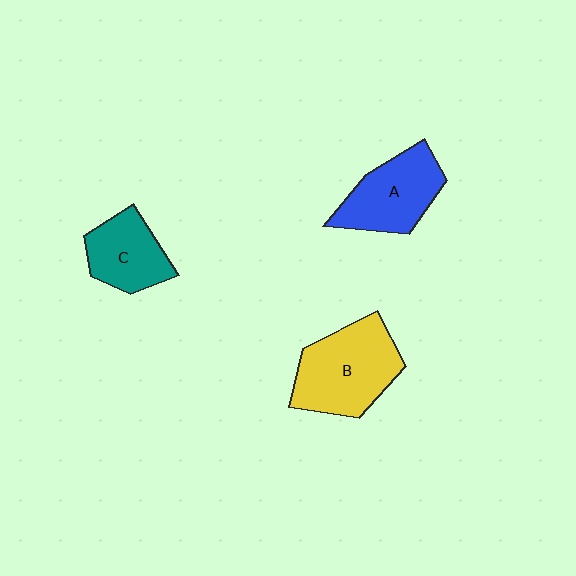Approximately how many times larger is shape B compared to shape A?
Approximately 1.2 times.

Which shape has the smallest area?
Shape C (teal).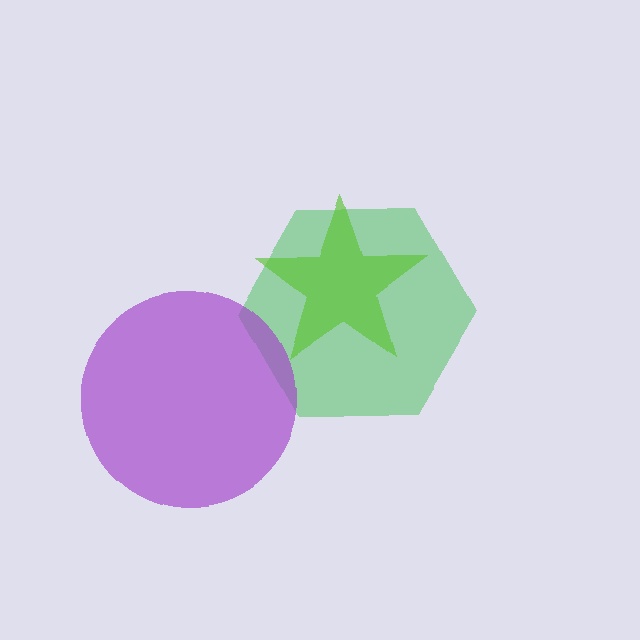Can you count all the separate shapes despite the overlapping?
Yes, there are 3 separate shapes.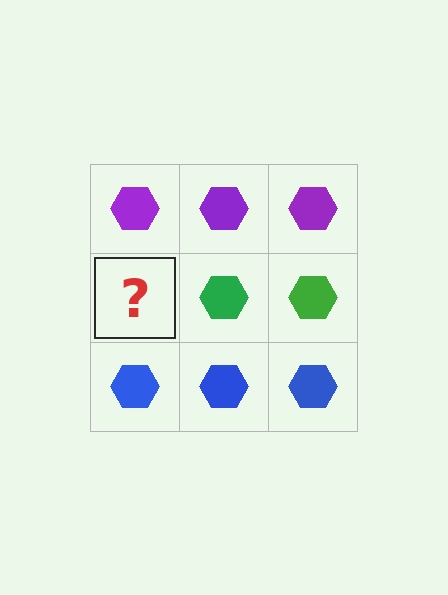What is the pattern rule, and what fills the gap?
The rule is that each row has a consistent color. The gap should be filled with a green hexagon.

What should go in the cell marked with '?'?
The missing cell should contain a green hexagon.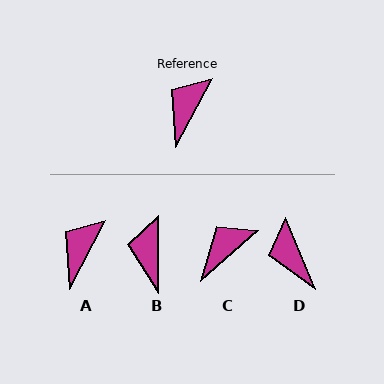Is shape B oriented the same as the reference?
No, it is off by about 28 degrees.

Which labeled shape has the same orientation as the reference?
A.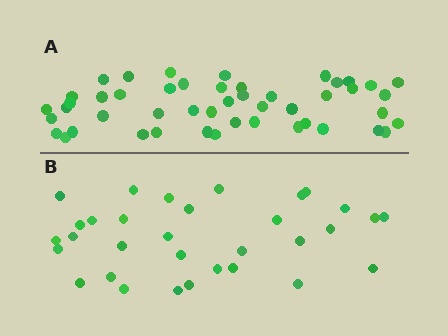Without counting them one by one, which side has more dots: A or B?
Region A (the top region) has more dots.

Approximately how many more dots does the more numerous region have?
Region A has approximately 15 more dots than region B.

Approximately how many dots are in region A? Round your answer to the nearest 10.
About 50 dots. (The exact count is 48, which rounds to 50.)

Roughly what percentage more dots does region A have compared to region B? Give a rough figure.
About 50% more.